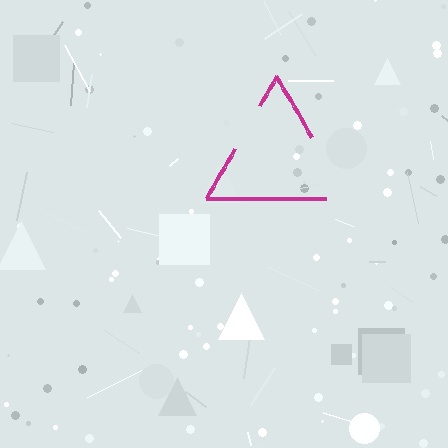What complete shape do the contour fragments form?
The contour fragments form a triangle.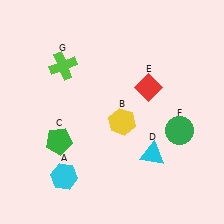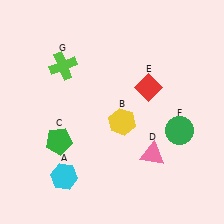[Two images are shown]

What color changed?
The triangle (D) changed from cyan in Image 1 to pink in Image 2.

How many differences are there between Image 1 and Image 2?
There is 1 difference between the two images.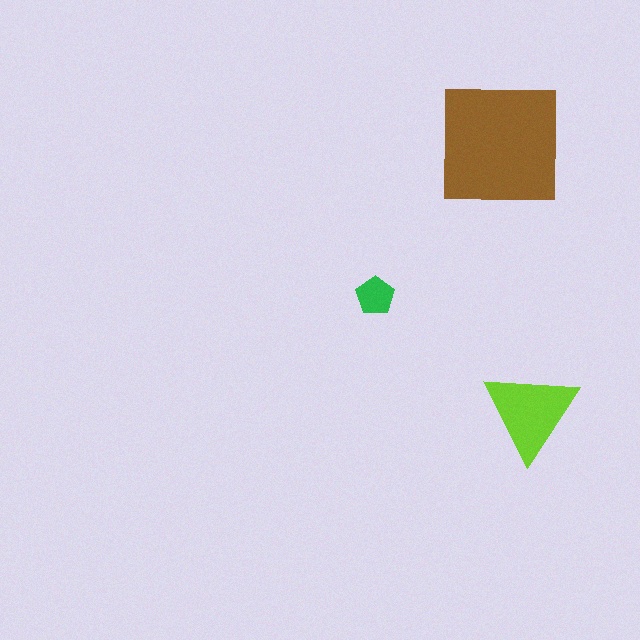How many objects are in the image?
There are 3 objects in the image.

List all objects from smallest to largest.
The green pentagon, the lime triangle, the brown square.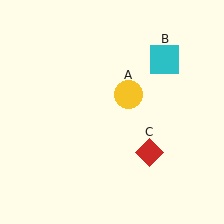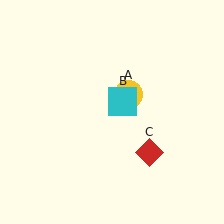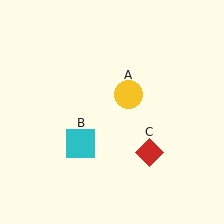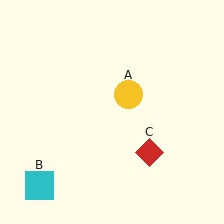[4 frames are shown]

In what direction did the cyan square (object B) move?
The cyan square (object B) moved down and to the left.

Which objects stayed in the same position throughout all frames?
Yellow circle (object A) and red diamond (object C) remained stationary.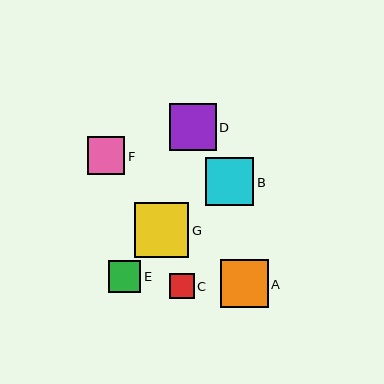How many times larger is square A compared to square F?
Square A is approximately 1.3 times the size of square F.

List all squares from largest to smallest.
From largest to smallest: G, B, A, D, F, E, C.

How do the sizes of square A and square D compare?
Square A and square D are approximately the same size.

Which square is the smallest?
Square C is the smallest with a size of approximately 25 pixels.